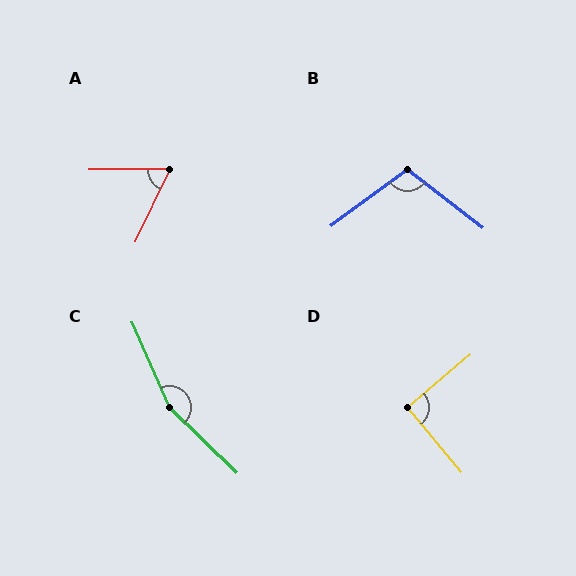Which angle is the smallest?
A, at approximately 64 degrees.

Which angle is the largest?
C, at approximately 158 degrees.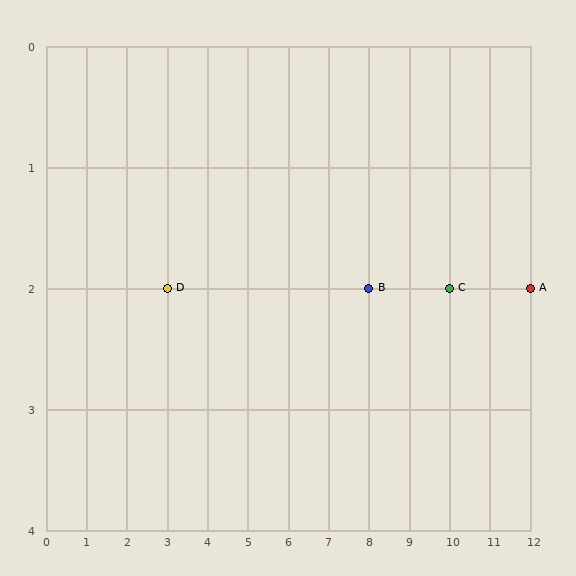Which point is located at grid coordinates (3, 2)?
Point D is at (3, 2).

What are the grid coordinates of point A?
Point A is at grid coordinates (12, 2).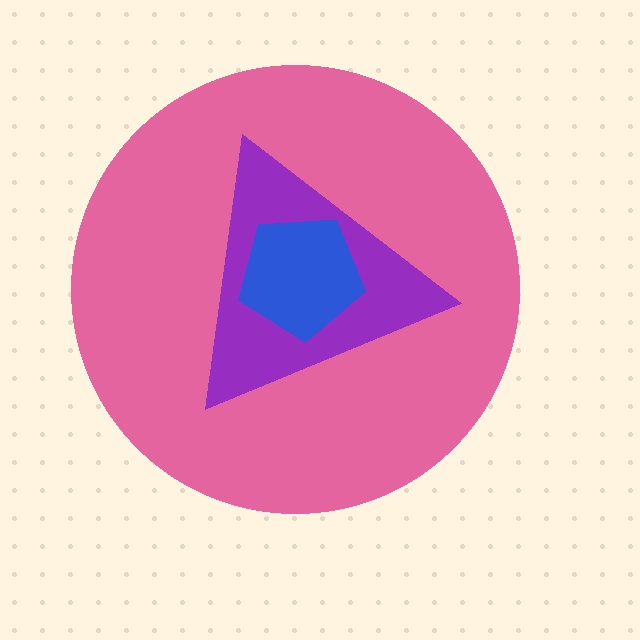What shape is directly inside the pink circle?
The purple triangle.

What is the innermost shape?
The blue pentagon.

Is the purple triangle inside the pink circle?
Yes.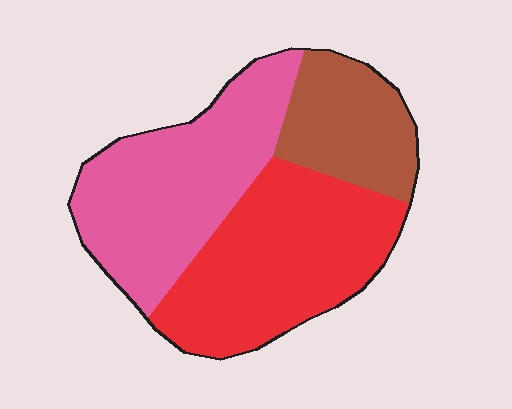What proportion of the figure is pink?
Pink takes up between a quarter and a half of the figure.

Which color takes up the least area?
Brown, at roughly 20%.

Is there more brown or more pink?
Pink.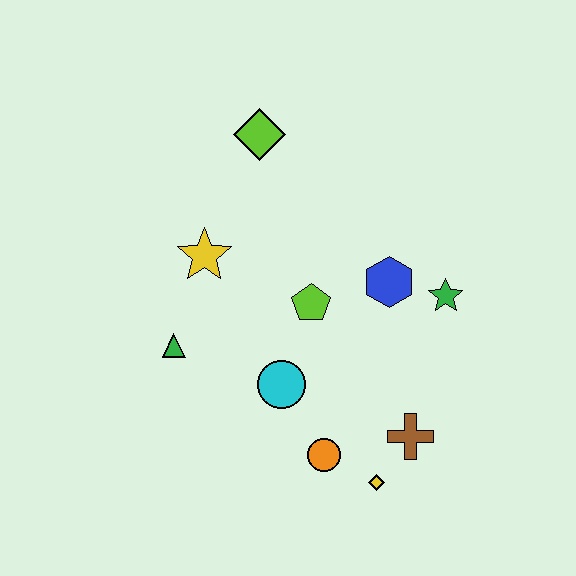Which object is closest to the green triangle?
The yellow star is closest to the green triangle.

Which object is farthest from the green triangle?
The green star is farthest from the green triangle.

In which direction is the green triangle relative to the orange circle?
The green triangle is to the left of the orange circle.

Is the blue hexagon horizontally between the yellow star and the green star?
Yes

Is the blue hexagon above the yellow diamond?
Yes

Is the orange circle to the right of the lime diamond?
Yes